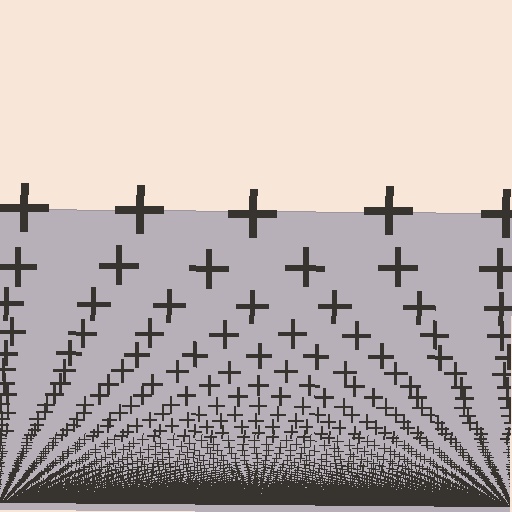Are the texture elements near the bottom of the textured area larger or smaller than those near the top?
Smaller. The gradient is inverted — elements near the bottom are smaller and denser.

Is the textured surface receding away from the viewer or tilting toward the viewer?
The surface appears to tilt toward the viewer. Texture elements get larger and sparser toward the top.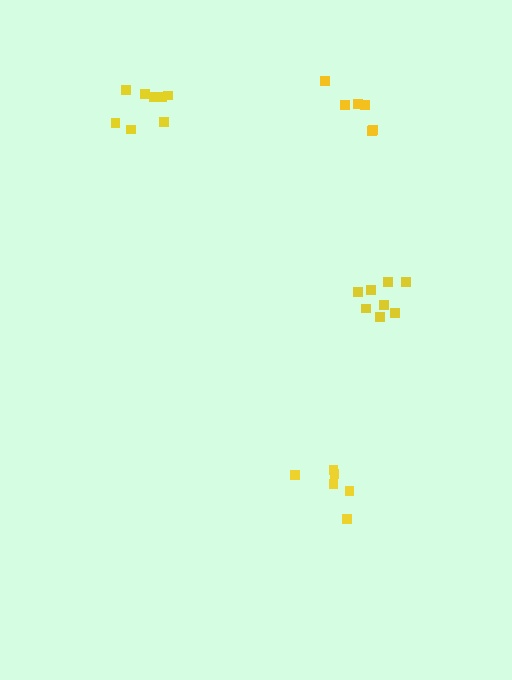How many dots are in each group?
Group 1: 6 dots, Group 2: 6 dots, Group 3: 8 dots, Group 4: 9 dots (29 total).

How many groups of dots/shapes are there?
There are 4 groups.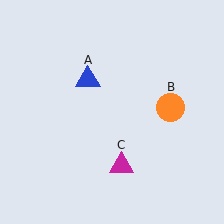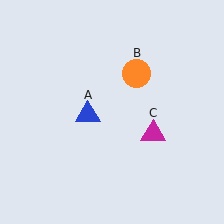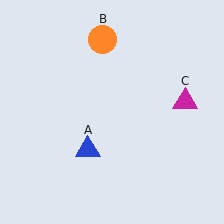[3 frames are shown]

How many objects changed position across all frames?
3 objects changed position: blue triangle (object A), orange circle (object B), magenta triangle (object C).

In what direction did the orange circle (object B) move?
The orange circle (object B) moved up and to the left.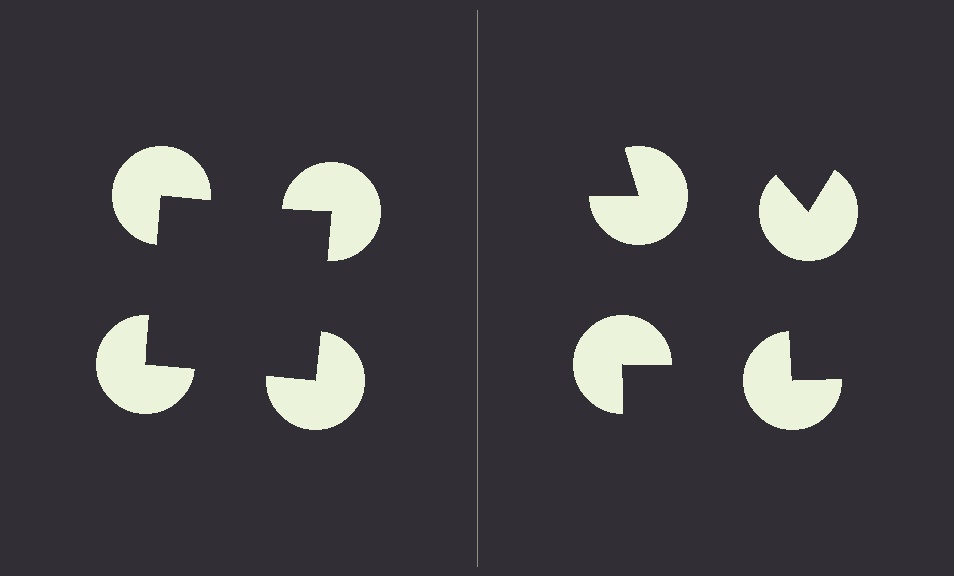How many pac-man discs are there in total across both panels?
8 — 4 on each side.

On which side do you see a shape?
An illusory square appears on the left side. On the right side the wedge cuts are rotated, so no coherent shape forms.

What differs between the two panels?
The pac-man discs are positioned identically on both sides; only the wedge orientations differ. On the left they align to a square; on the right they are misaligned.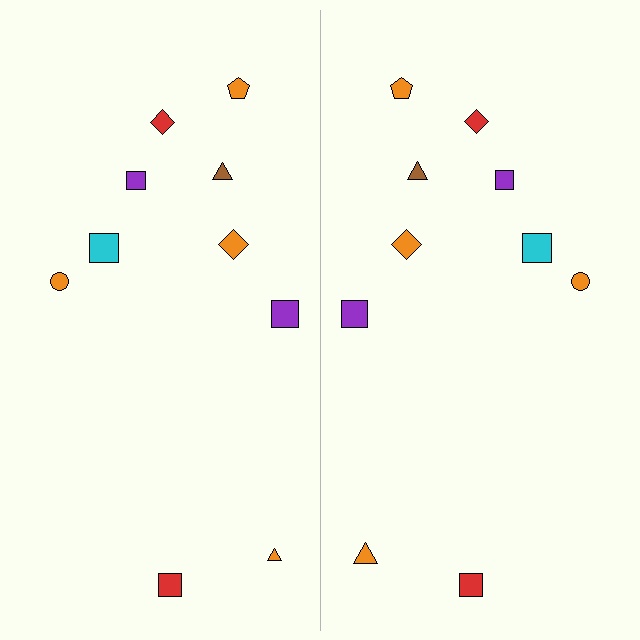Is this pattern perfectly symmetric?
No, the pattern is not perfectly symmetric. The orange triangle on the right side has a different size than its mirror counterpart.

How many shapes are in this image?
There are 20 shapes in this image.